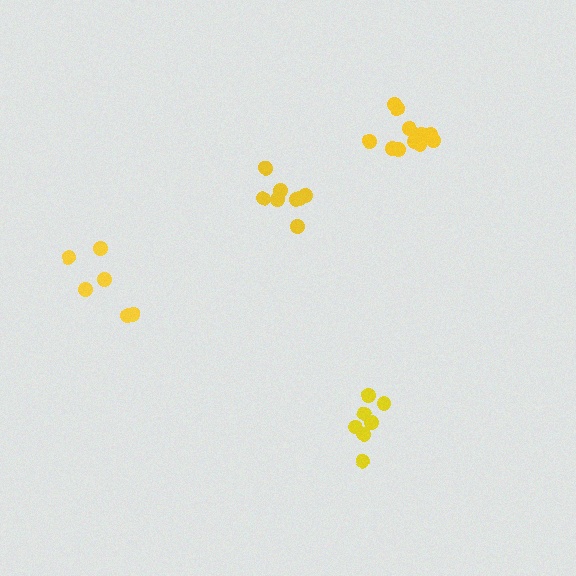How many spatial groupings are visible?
There are 4 spatial groupings.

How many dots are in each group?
Group 1: 8 dots, Group 2: 6 dots, Group 3: 7 dots, Group 4: 11 dots (32 total).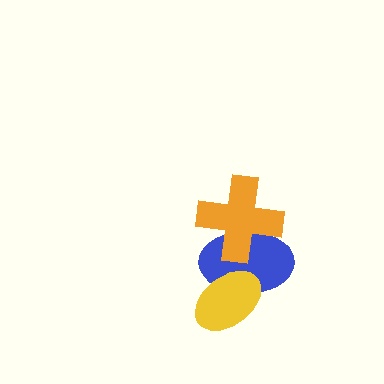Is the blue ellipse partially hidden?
Yes, it is partially covered by another shape.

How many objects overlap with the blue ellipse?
2 objects overlap with the blue ellipse.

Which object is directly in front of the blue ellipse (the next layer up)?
The yellow ellipse is directly in front of the blue ellipse.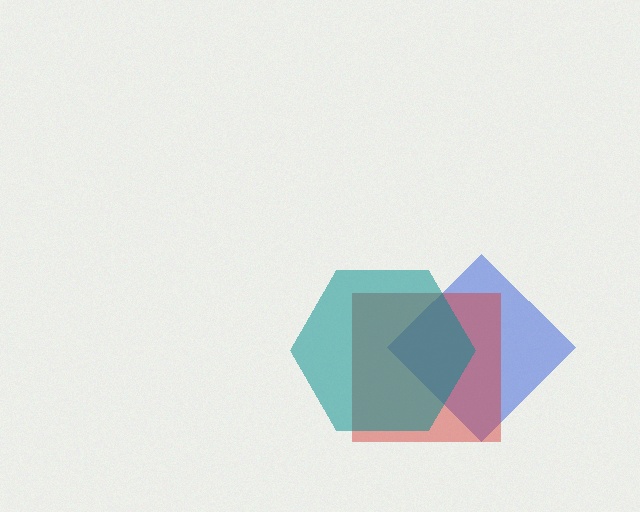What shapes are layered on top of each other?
The layered shapes are: a blue diamond, a red square, a teal hexagon.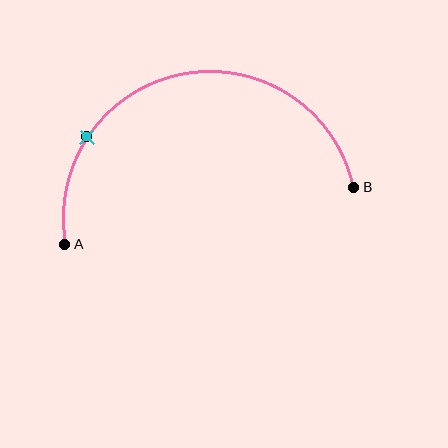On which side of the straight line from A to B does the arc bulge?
The arc bulges above the straight line connecting A and B.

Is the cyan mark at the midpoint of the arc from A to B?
No. The cyan mark lies on the arc but is closer to endpoint A. The arc midpoint would be at the point on the curve equidistant along the arc from both A and B.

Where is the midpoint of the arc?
The arc midpoint is the point on the curve farthest from the straight line joining A and B. It sits above that line.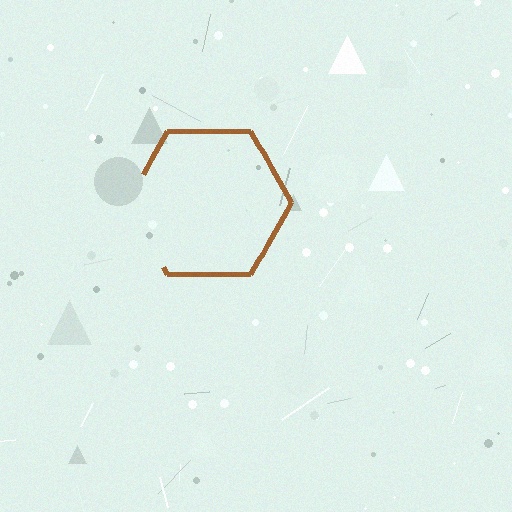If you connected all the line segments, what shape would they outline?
They would outline a hexagon.